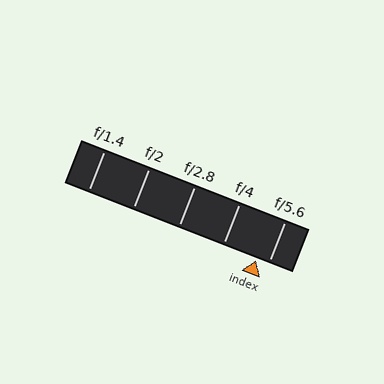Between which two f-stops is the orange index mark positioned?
The index mark is between f/4 and f/5.6.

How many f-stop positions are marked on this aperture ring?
There are 5 f-stop positions marked.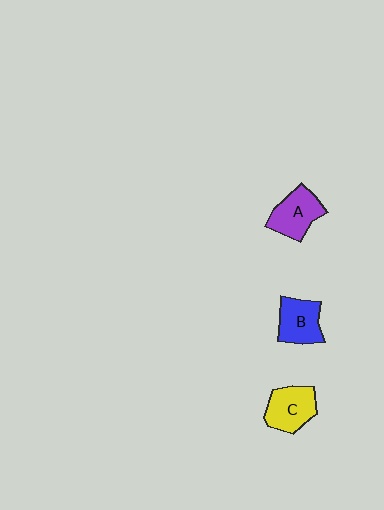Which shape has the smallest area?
Shape B (blue).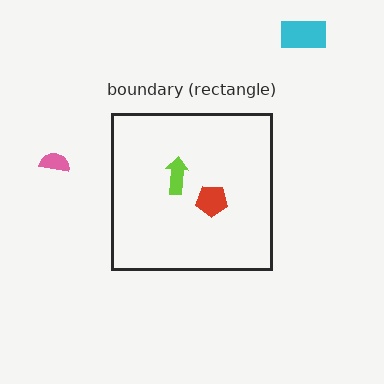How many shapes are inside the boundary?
2 inside, 2 outside.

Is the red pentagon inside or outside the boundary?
Inside.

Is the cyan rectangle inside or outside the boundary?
Outside.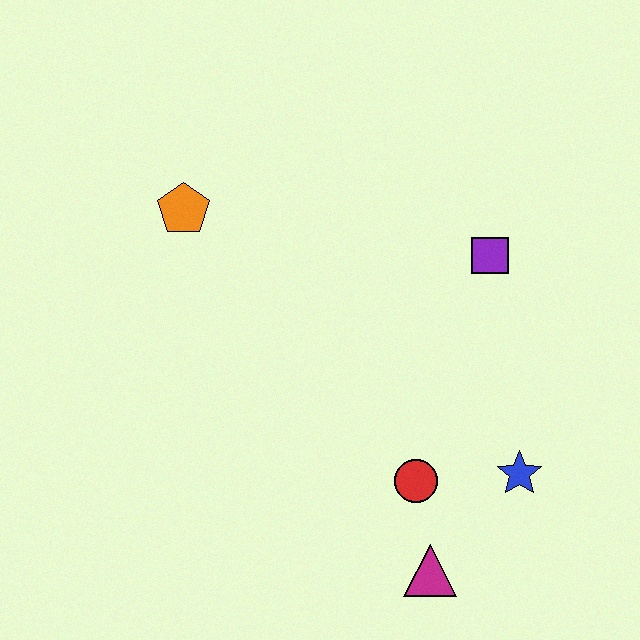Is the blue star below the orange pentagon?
Yes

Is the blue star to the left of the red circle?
No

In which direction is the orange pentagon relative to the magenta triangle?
The orange pentagon is above the magenta triangle.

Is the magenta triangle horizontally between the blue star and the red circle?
Yes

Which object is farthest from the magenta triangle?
The orange pentagon is farthest from the magenta triangle.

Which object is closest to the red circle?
The magenta triangle is closest to the red circle.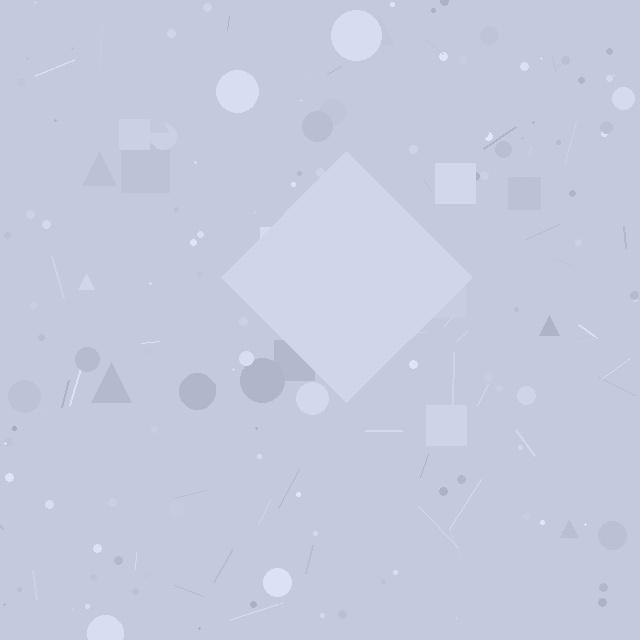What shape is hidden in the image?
A diamond is hidden in the image.